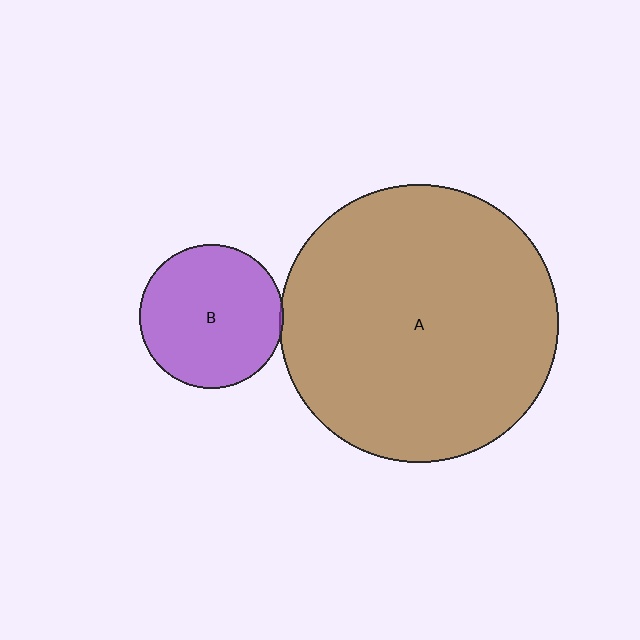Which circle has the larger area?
Circle A (brown).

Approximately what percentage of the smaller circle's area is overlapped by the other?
Approximately 5%.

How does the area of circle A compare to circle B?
Approximately 3.7 times.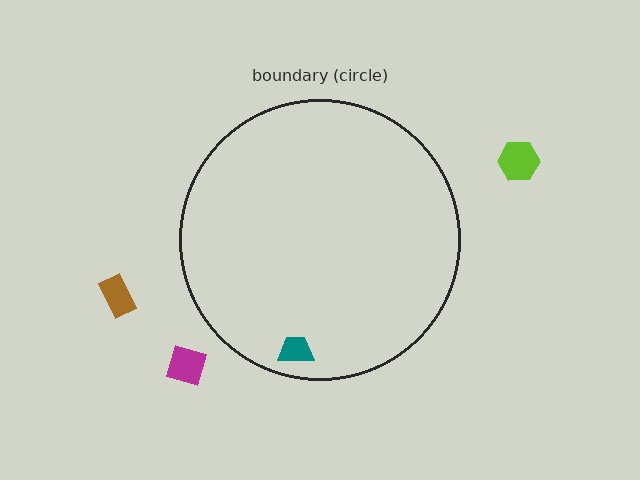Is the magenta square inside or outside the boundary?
Outside.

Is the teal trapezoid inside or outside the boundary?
Inside.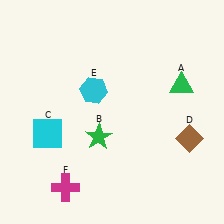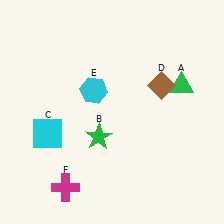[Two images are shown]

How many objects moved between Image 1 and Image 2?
1 object moved between the two images.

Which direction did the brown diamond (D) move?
The brown diamond (D) moved up.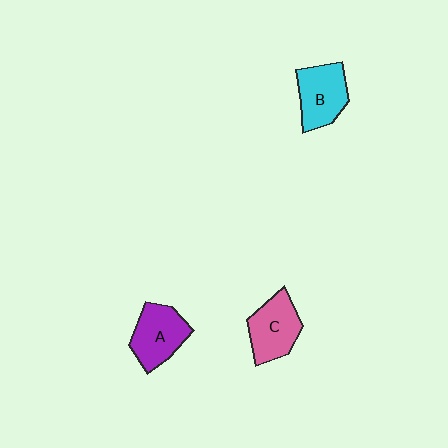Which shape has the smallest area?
Shape C (pink).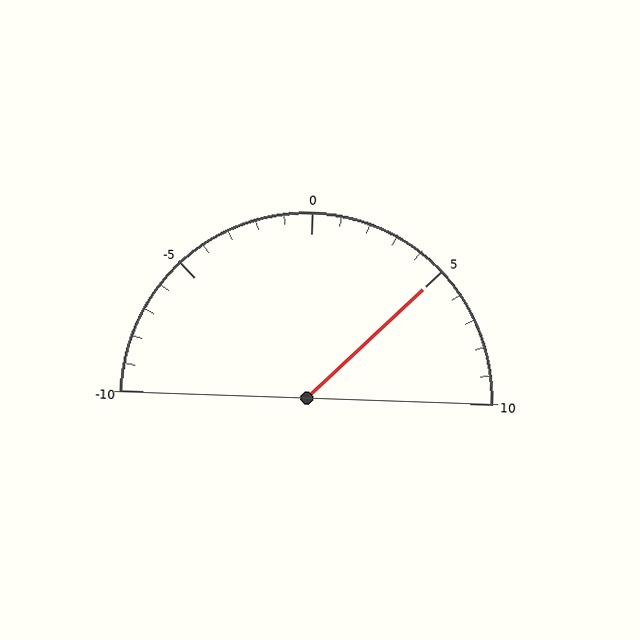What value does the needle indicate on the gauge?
The needle indicates approximately 5.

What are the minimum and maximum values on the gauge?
The gauge ranges from -10 to 10.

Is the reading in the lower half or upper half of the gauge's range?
The reading is in the upper half of the range (-10 to 10).